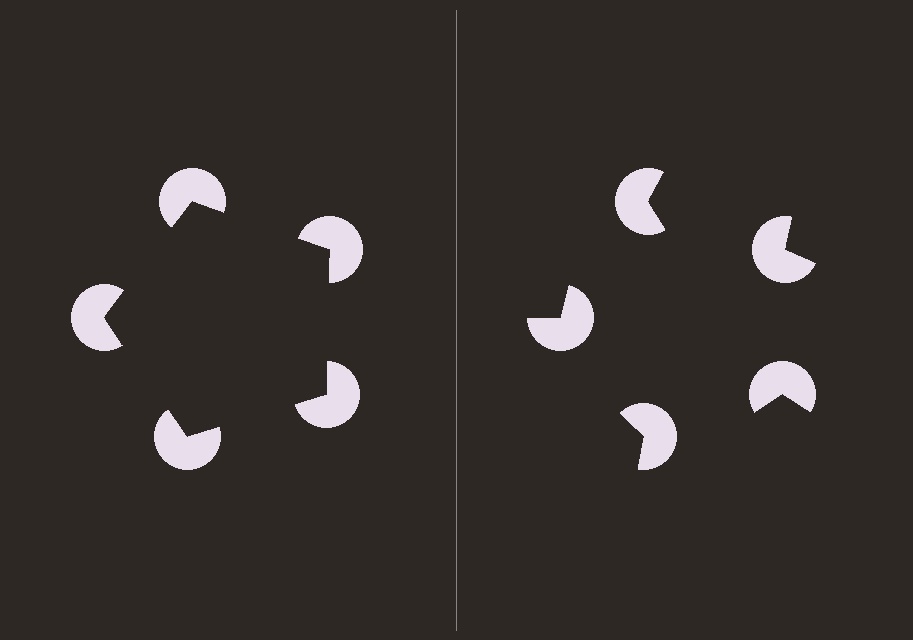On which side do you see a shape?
An illusory pentagon appears on the left side. On the right side the wedge cuts are rotated, so no coherent shape forms.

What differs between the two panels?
The pac-man discs are positioned identically on both sides; only the wedge orientations differ. On the left they align to a pentagon; on the right they are misaligned.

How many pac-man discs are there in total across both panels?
10 — 5 on each side.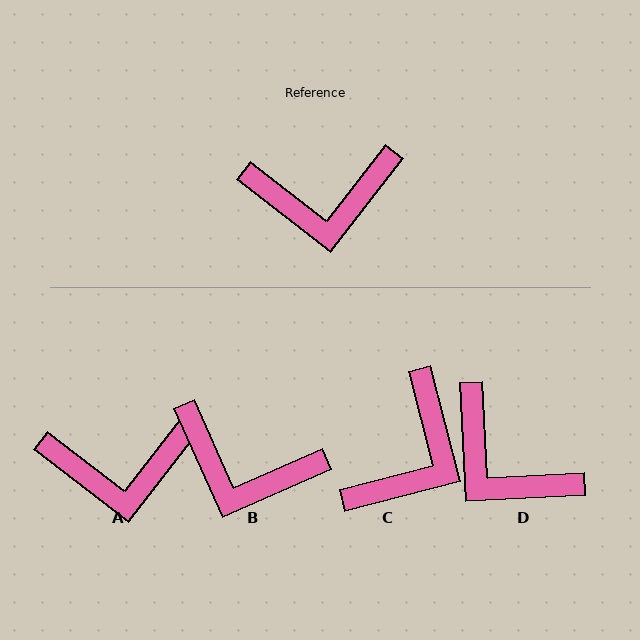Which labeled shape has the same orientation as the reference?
A.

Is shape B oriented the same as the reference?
No, it is off by about 28 degrees.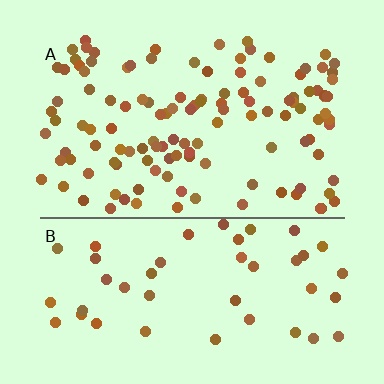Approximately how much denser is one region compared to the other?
Approximately 2.6× — region A over region B.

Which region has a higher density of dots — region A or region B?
A (the top).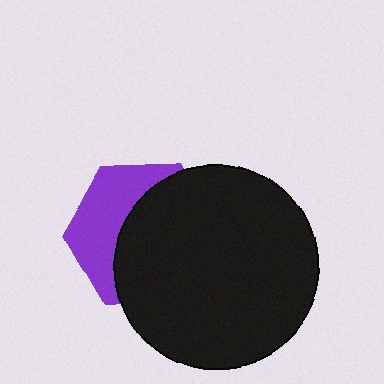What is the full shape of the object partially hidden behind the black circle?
The partially hidden object is a purple hexagon.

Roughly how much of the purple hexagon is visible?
A small part of it is visible (roughly 39%).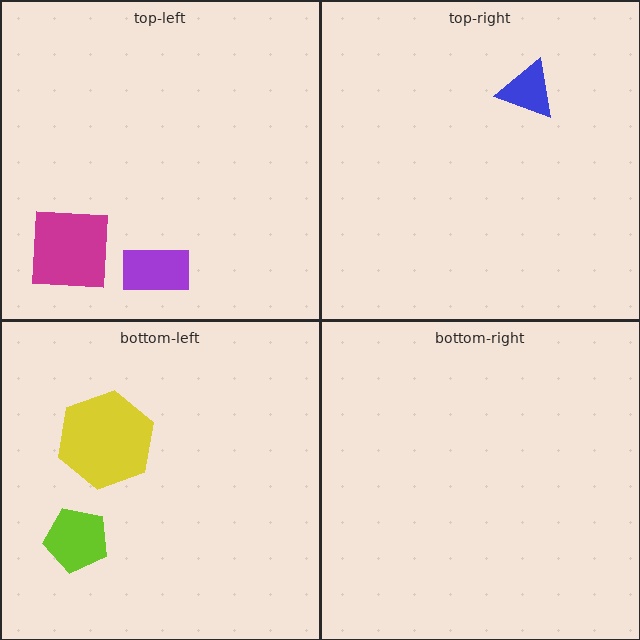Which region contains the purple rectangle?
The top-left region.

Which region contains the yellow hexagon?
The bottom-left region.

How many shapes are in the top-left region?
2.